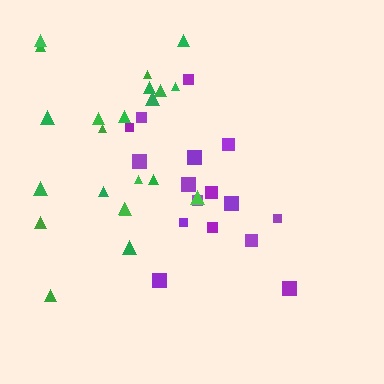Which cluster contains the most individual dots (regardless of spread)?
Green (22).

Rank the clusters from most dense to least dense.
purple, green.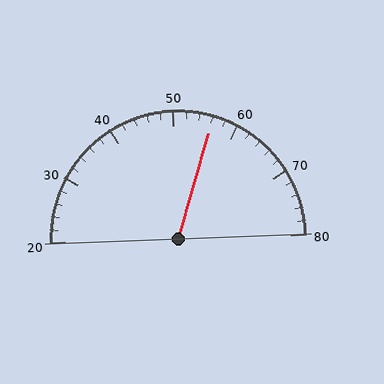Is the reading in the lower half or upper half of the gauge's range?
The reading is in the upper half of the range (20 to 80).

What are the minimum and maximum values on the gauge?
The gauge ranges from 20 to 80.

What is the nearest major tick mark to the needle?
The nearest major tick mark is 60.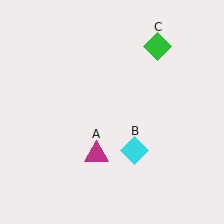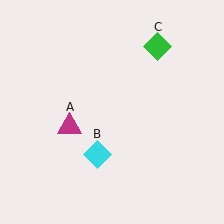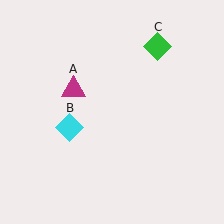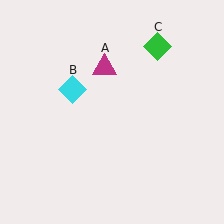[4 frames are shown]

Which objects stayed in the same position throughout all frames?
Green diamond (object C) remained stationary.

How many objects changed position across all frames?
2 objects changed position: magenta triangle (object A), cyan diamond (object B).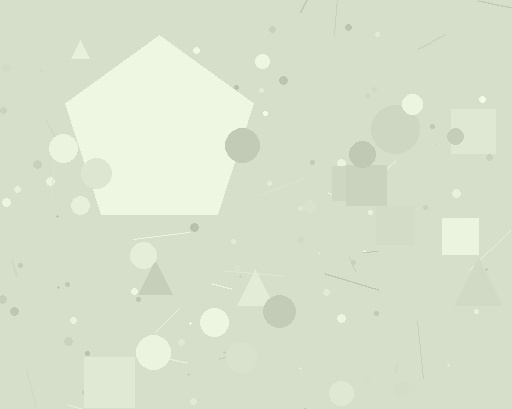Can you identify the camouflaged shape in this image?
The camouflaged shape is a pentagon.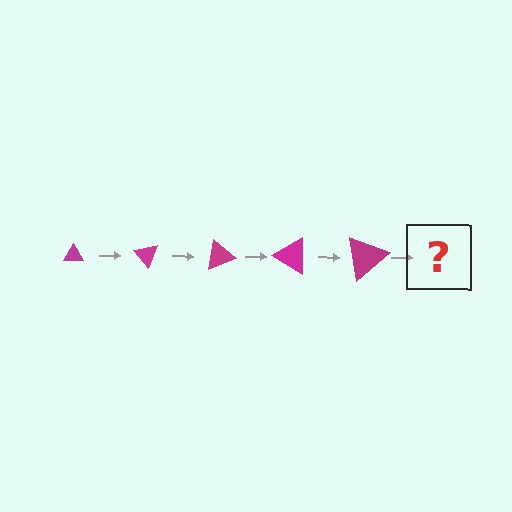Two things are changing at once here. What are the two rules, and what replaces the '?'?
The two rules are that the triangle grows larger each step and it rotates 50 degrees each step. The '?' should be a triangle, larger than the previous one and rotated 250 degrees from the start.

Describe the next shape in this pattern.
It should be a triangle, larger than the previous one and rotated 250 degrees from the start.